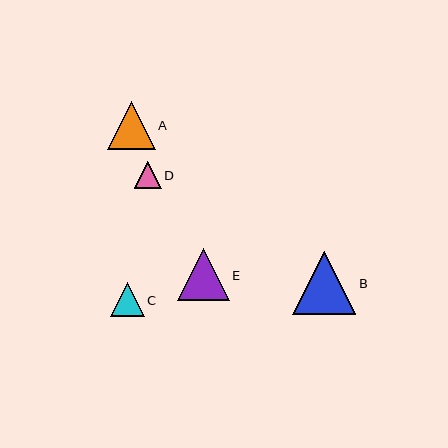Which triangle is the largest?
Triangle B is the largest with a size of approximately 63 pixels.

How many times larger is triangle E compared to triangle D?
Triangle E is approximately 1.9 times the size of triangle D.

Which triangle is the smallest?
Triangle D is the smallest with a size of approximately 27 pixels.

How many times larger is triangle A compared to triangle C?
Triangle A is approximately 1.4 times the size of triangle C.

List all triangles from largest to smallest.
From largest to smallest: B, E, A, C, D.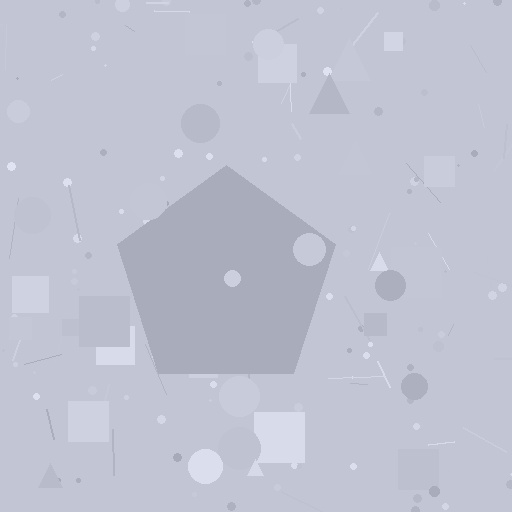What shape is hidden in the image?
A pentagon is hidden in the image.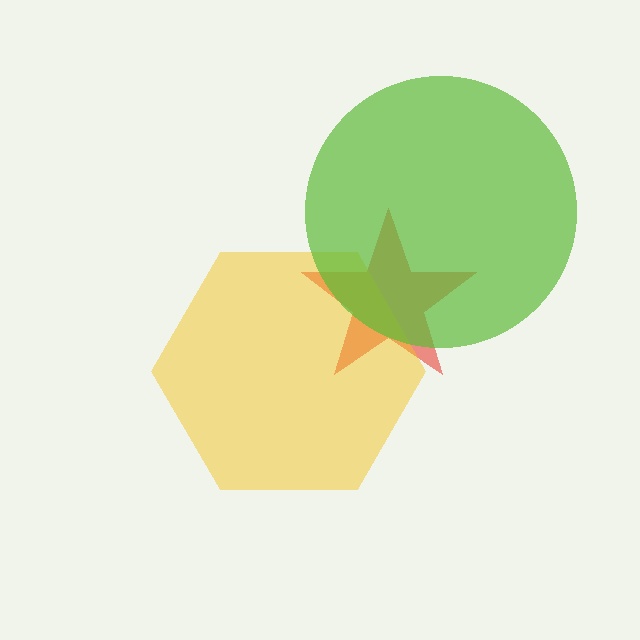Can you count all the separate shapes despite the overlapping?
Yes, there are 3 separate shapes.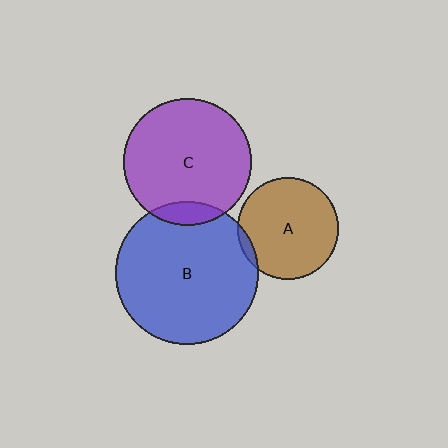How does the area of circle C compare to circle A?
Approximately 1.6 times.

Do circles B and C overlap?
Yes.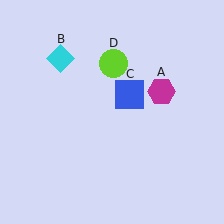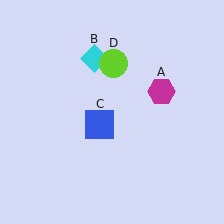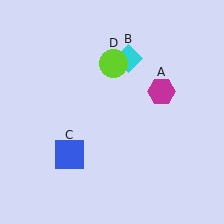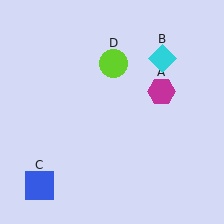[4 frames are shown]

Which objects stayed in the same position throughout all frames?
Magenta hexagon (object A) and lime circle (object D) remained stationary.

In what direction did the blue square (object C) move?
The blue square (object C) moved down and to the left.